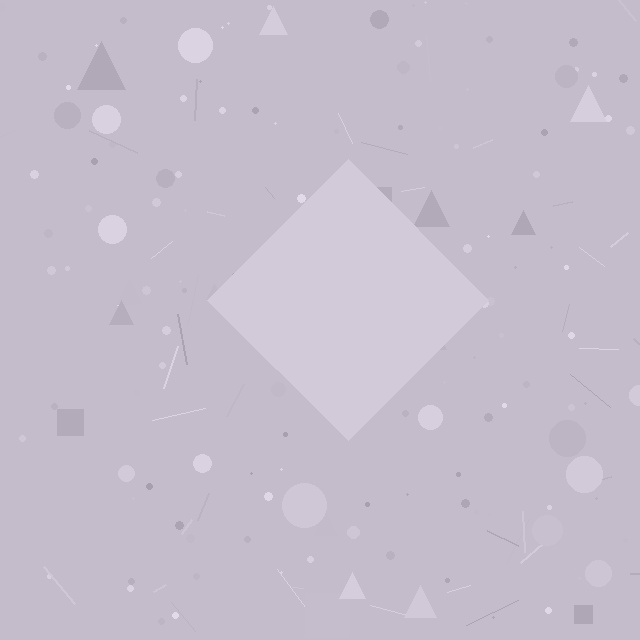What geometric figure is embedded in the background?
A diamond is embedded in the background.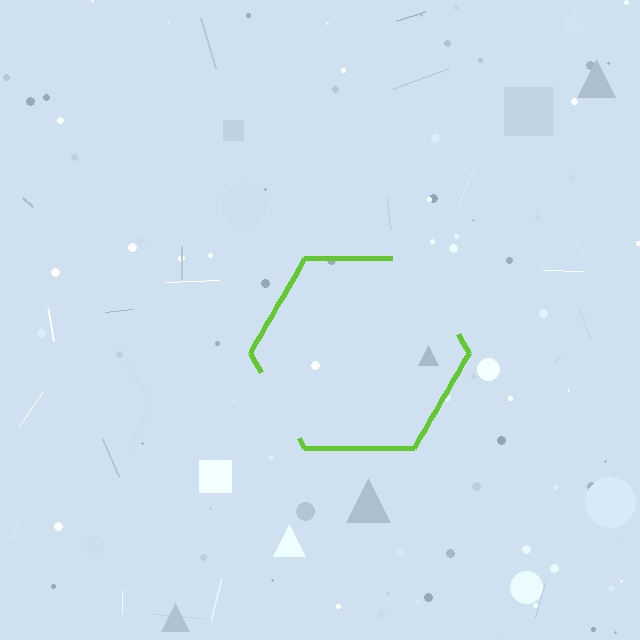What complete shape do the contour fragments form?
The contour fragments form a hexagon.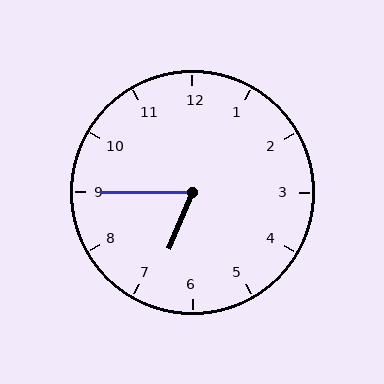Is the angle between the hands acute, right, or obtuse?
It is acute.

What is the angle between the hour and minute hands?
Approximately 68 degrees.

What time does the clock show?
6:45.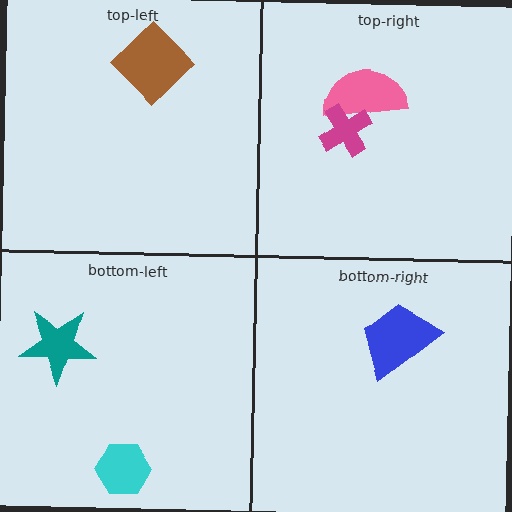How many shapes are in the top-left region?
1.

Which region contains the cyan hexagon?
The bottom-left region.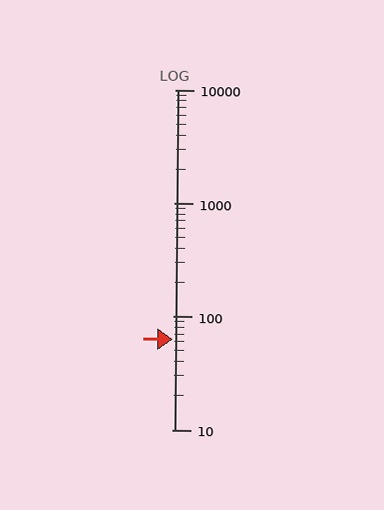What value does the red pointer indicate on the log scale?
The pointer indicates approximately 63.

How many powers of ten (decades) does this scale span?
The scale spans 3 decades, from 10 to 10000.